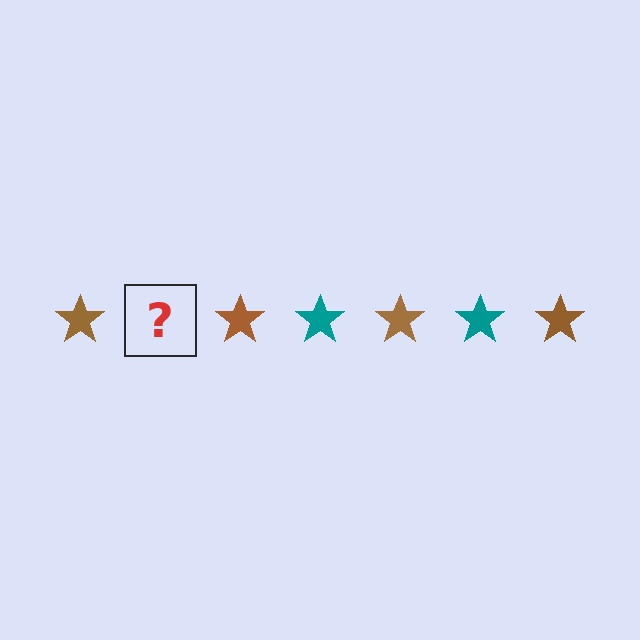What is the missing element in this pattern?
The missing element is a teal star.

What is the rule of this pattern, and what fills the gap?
The rule is that the pattern cycles through brown, teal stars. The gap should be filled with a teal star.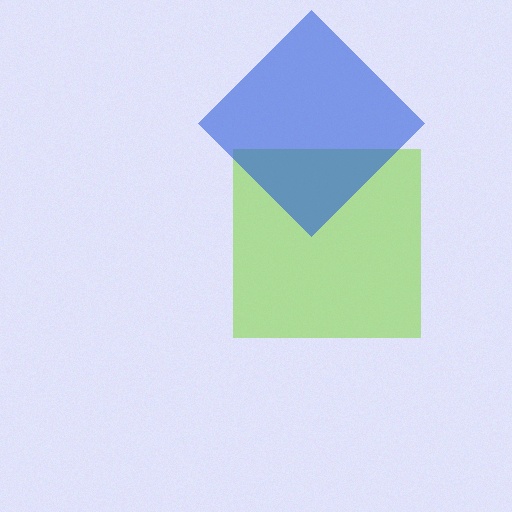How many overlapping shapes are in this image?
There are 2 overlapping shapes in the image.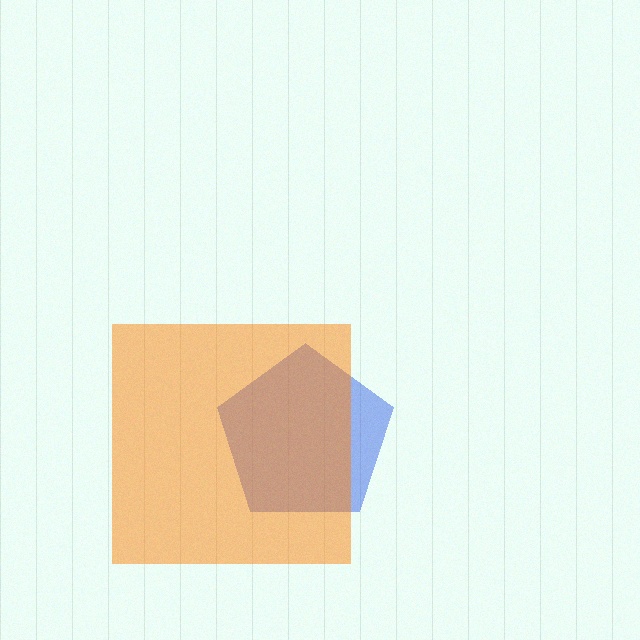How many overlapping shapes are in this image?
There are 2 overlapping shapes in the image.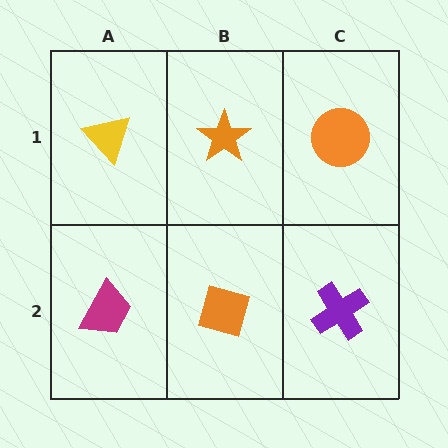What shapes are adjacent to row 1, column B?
An orange diamond (row 2, column B), a yellow triangle (row 1, column A), an orange circle (row 1, column C).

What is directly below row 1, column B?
An orange diamond.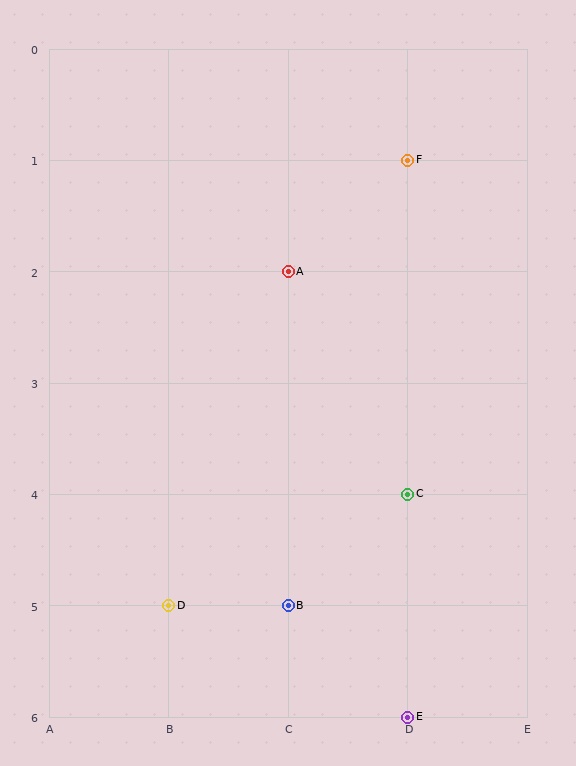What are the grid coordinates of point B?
Point B is at grid coordinates (C, 5).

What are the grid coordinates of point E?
Point E is at grid coordinates (D, 6).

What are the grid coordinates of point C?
Point C is at grid coordinates (D, 4).